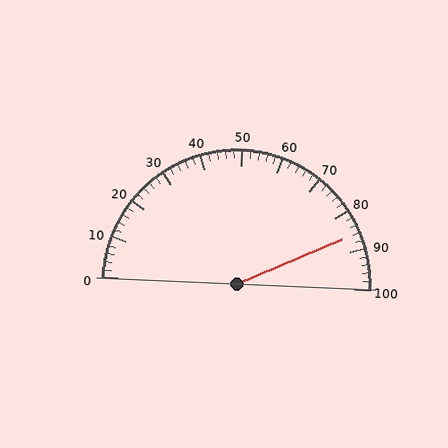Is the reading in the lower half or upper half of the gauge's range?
The reading is in the upper half of the range (0 to 100).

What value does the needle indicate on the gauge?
The needle indicates approximately 86.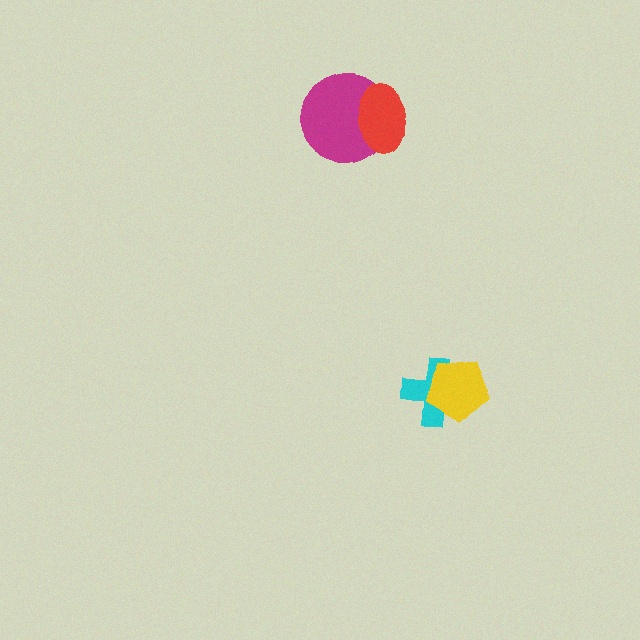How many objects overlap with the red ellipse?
1 object overlaps with the red ellipse.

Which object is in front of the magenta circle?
The red ellipse is in front of the magenta circle.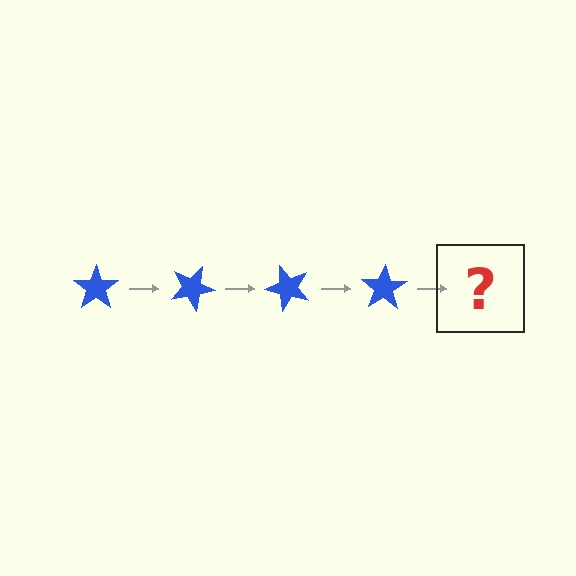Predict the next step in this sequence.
The next step is a blue star rotated 100 degrees.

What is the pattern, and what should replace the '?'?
The pattern is that the star rotates 25 degrees each step. The '?' should be a blue star rotated 100 degrees.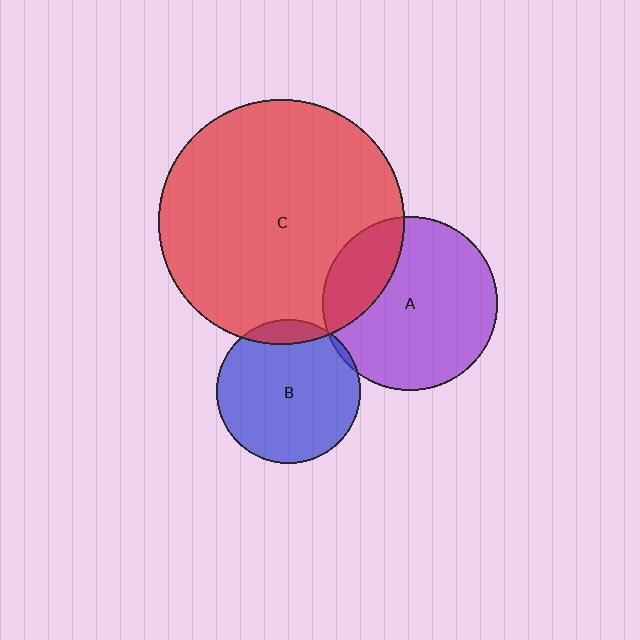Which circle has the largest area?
Circle C (red).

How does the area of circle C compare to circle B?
Approximately 2.9 times.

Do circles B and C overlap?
Yes.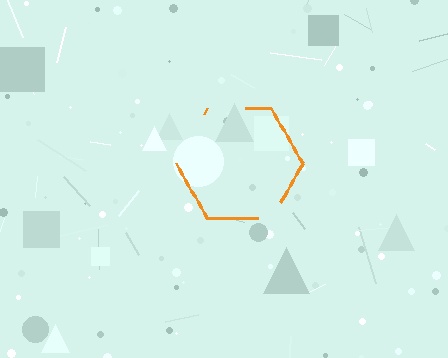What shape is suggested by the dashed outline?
The dashed outline suggests a hexagon.